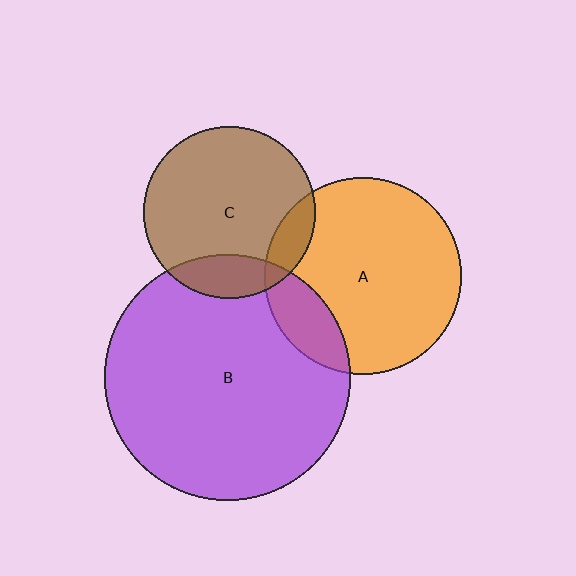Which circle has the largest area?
Circle B (purple).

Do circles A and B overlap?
Yes.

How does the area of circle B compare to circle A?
Approximately 1.6 times.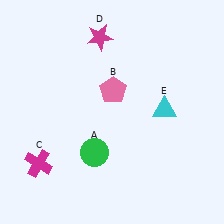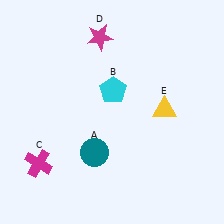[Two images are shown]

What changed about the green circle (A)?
In Image 1, A is green. In Image 2, it changed to teal.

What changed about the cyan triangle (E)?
In Image 1, E is cyan. In Image 2, it changed to yellow.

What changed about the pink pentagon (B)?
In Image 1, B is pink. In Image 2, it changed to cyan.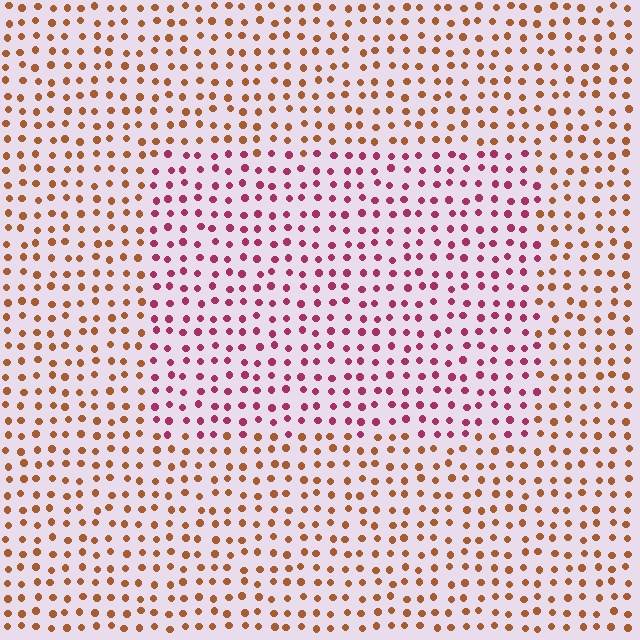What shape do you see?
I see a rectangle.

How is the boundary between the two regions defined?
The boundary is defined purely by a slight shift in hue (about 50 degrees). Spacing, size, and orientation are identical on both sides.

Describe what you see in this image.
The image is filled with small brown elements in a uniform arrangement. A rectangle-shaped region is visible where the elements are tinted to a slightly different hue, forming a subtle color boundary.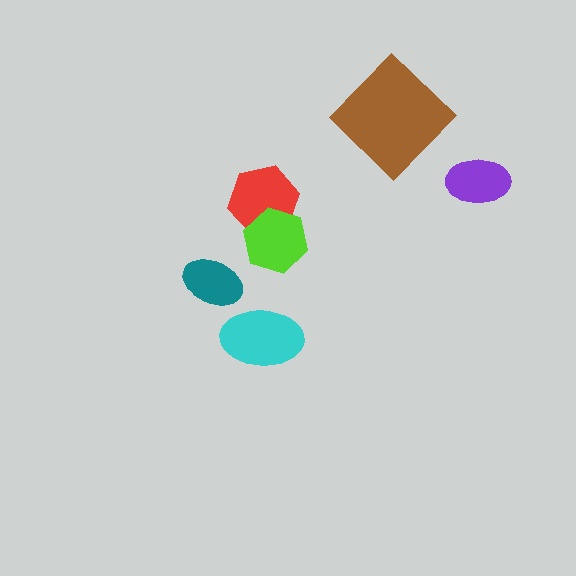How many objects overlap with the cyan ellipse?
0 objects overlap with the cyan ellipse.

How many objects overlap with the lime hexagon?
1 object overlaps with the lime hexagon.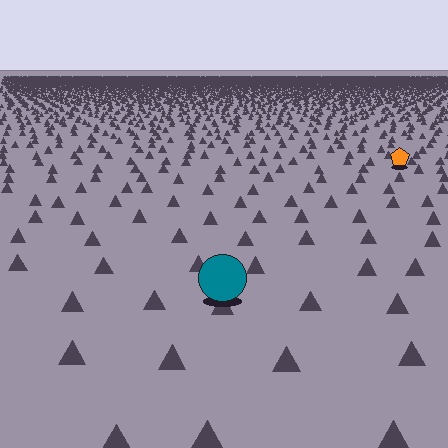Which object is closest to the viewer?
The teal circle is closest. The texture marks near it are larger and more spread out.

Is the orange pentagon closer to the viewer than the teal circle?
No. The teal circle is closer — you can tell from the texture gradient: the ground texture is coarser near it.